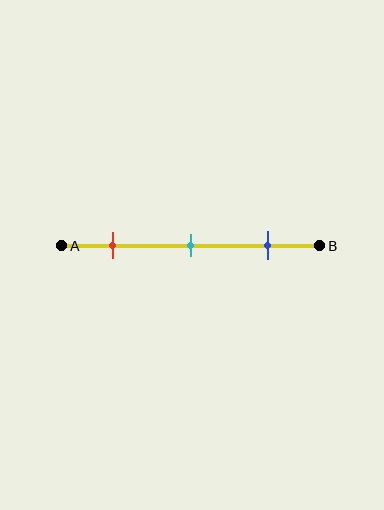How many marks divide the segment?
There are 3 marks dividing the segment.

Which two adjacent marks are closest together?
The red and cyan marks are the closest adjacent pair.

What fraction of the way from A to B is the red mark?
The red mark is approximately 20% (0.2) of the way from A to B.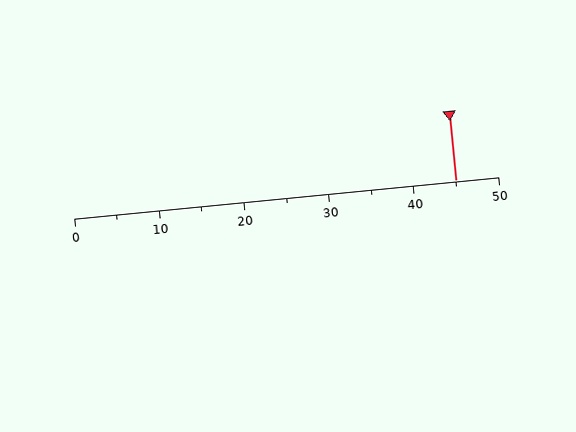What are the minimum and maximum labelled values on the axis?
The axis runs from 0 to 50.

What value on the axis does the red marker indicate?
The marker indicates approximately 45.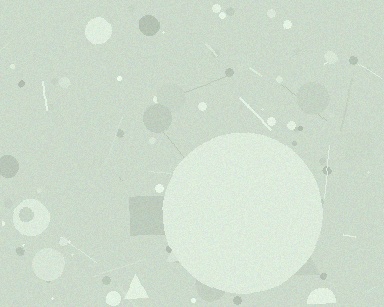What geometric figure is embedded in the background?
A circle is embedded in the background.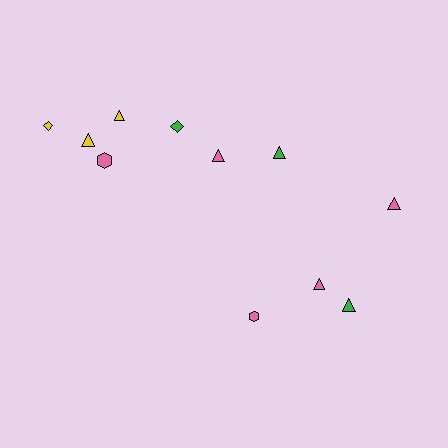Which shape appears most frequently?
Triangle, with 7 objects.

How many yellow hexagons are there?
There are no yellow hexagons.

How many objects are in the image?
There are 11 objects.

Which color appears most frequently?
Pink, with 5 objects.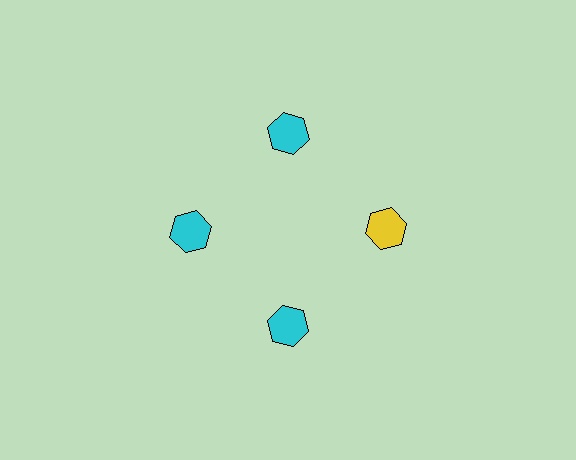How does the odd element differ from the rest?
It has a different color: yellow instead of cyan.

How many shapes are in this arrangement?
There are 4 shapes arranged in a ring pattern.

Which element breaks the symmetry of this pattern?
The yellow hexagon at roughly the 3 o'clock position breaks the symmetry. All other shapes are cyan hexagons.